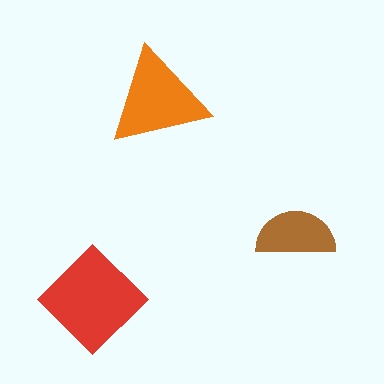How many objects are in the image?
There are 3 objects in the image.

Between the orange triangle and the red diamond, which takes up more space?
The red diamond.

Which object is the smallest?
The brown semicircle.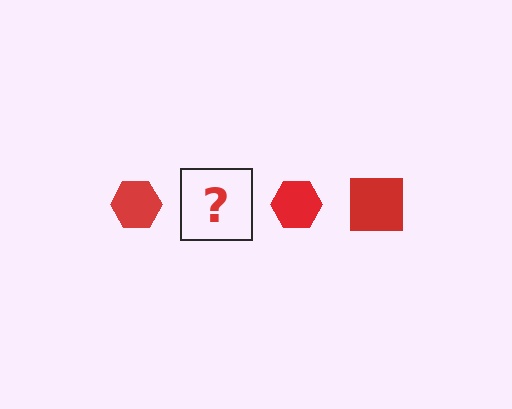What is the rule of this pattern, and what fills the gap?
The rule is that the pattern cycles through hexagon, square shapes in red. The gap should be filled with a red square.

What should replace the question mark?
The question mark should be replaced with a red square.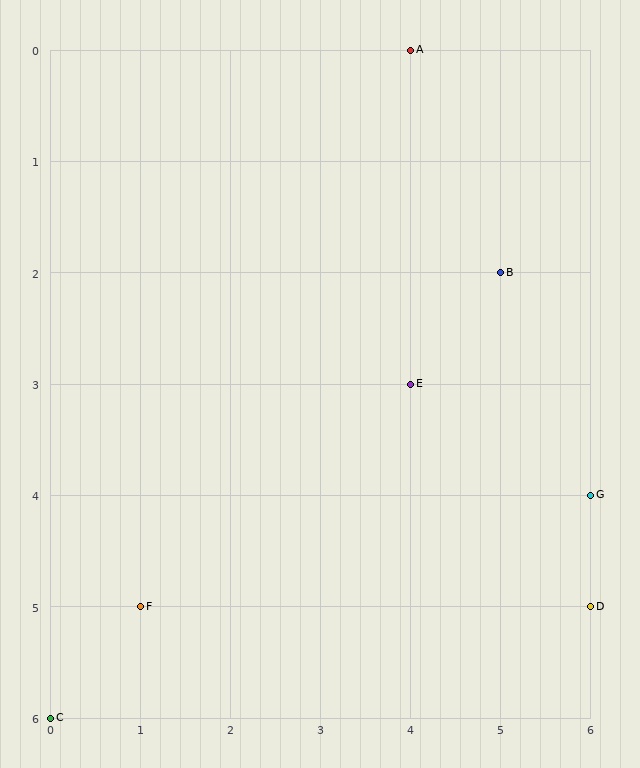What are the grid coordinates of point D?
Point D is at grid coordinates (6, 5).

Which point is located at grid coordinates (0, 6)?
Point C is at (0, 6).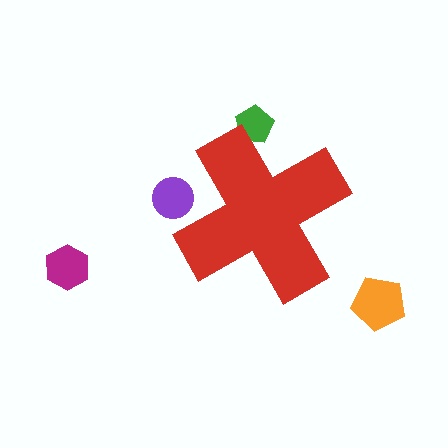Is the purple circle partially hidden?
Yes, the purple circle is partially hidden behind the red cross.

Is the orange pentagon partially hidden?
No, the orange pentagon is fully visible.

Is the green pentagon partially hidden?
Yes, the green pentagon is partially hidden behind the red cross.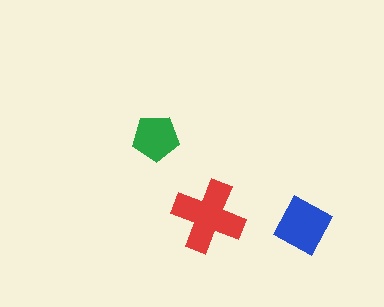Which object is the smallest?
The green pentagon.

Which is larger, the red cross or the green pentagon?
The red cross.